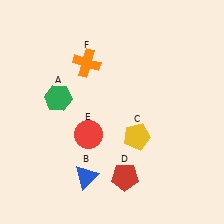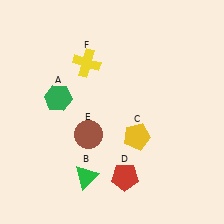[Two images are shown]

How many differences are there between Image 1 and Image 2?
There are 3 differences between the two images.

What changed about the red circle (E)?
In Image 1, E is red. In Image 2, it changed to brown.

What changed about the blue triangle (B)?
In Image 1, B is blue. In Image 2, it changed to green.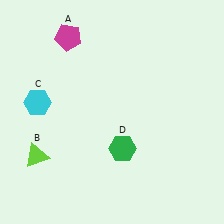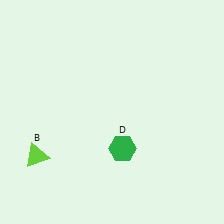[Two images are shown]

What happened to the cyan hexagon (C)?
The cyan hexagon (C) was removed in Image 2. It was in the top-left area of Image 1.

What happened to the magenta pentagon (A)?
The magenta pentagon (A) was removed in Image 2. It was in the top-left area of Image 1.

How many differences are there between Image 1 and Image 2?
There are 2 differences between the two images.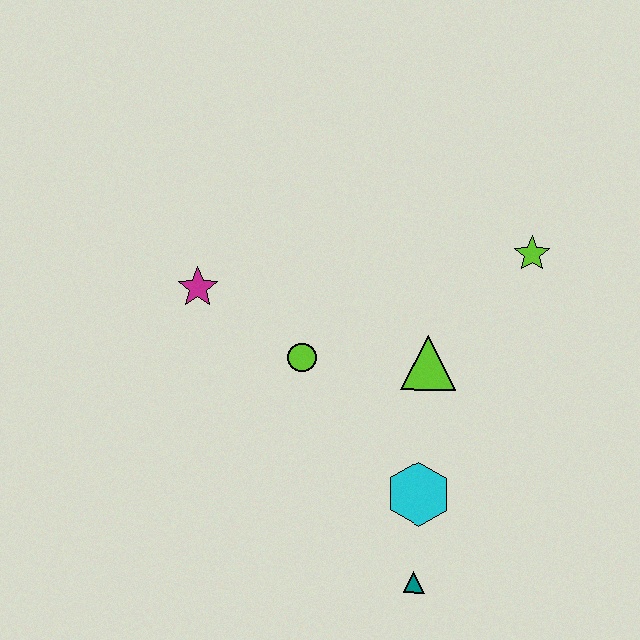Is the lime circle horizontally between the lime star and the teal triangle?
No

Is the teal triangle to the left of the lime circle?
No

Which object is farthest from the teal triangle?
The magenta star is farthest from the teal triangle.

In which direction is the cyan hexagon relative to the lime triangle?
The cyan hexagon is below the lime triangle.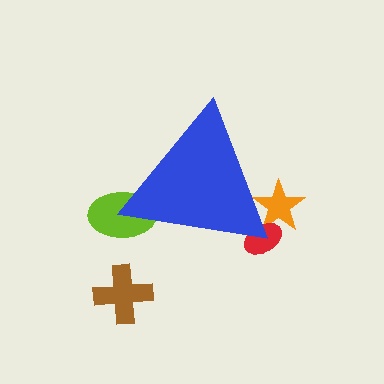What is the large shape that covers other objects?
A blue triangle.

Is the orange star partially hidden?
Yes, the orange star is partially hidden behind the blue triangle.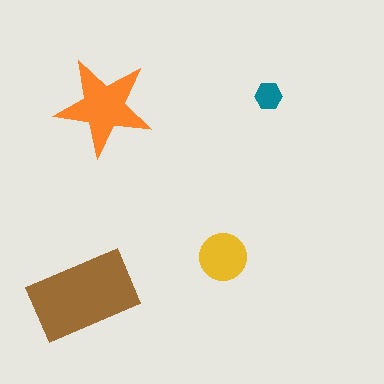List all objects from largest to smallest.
The brown rectangle, the orange star, the yellow circle, the teal hexagon.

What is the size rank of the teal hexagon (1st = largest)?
4th.